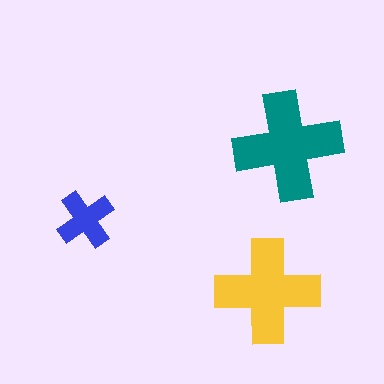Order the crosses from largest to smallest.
the teal one, the yellow one, the blue one.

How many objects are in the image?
There are 3 objects in the image.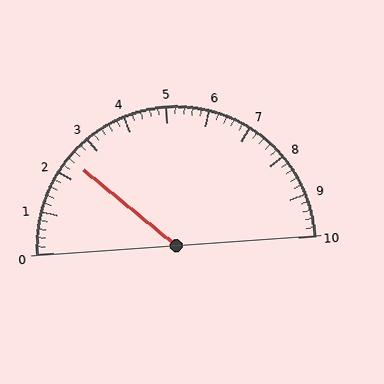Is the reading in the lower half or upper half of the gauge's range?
The reading is in the lower half of the range (0 to 10).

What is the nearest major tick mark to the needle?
The nearest major tick mark is 2.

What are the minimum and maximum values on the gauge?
The gauge ranges from 0 to 10.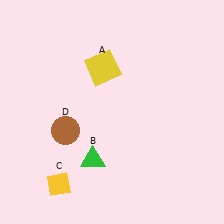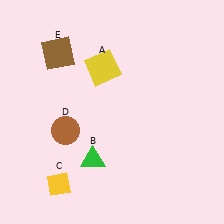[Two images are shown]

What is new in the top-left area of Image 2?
A brown square (E) was added in the top-left area of Image 2.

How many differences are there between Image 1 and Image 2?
There is 1 difference between the two images.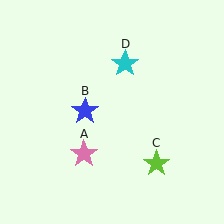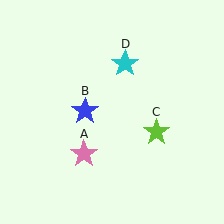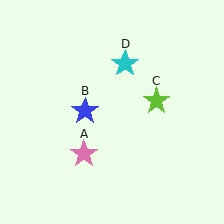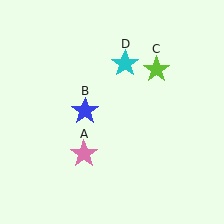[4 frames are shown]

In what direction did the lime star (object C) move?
The lime star (object C) moved up.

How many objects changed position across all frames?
1 object changed position: lime star (object C).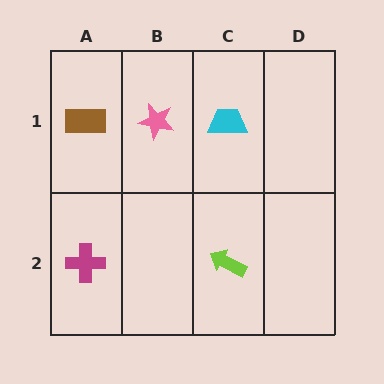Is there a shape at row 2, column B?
No, that cell is empty.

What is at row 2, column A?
A magenta cross.